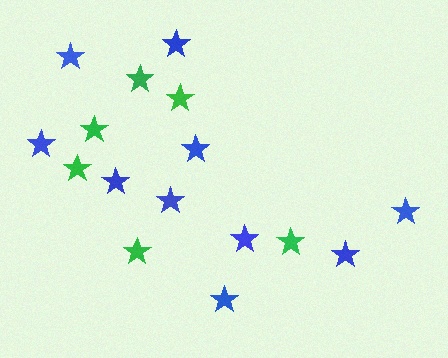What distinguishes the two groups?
There are 2 groups: one group of green stars (6) and one group of blue stars (10).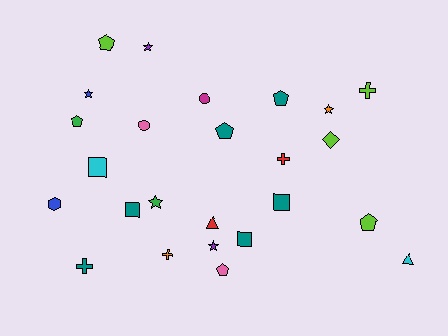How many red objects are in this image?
There are 2 red objects.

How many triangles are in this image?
There are 2 triangles.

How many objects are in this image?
There are 25 objects.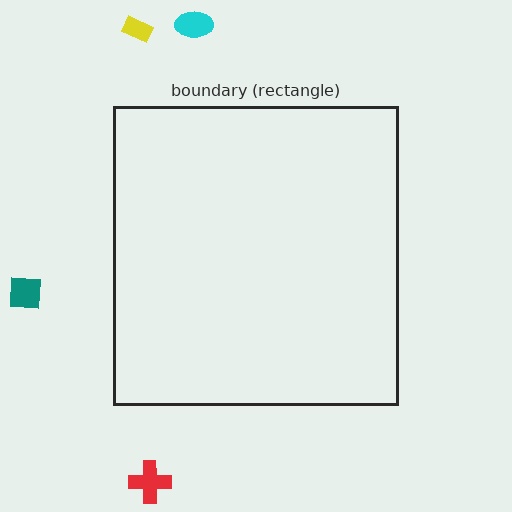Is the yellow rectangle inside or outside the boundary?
Outside.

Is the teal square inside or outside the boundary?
Outside.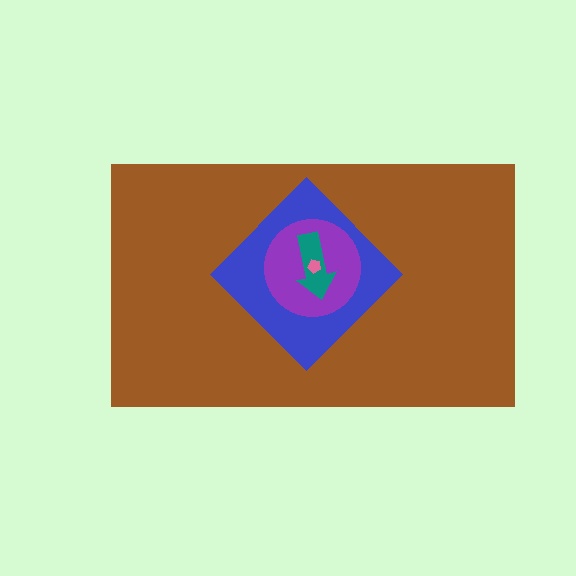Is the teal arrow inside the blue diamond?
Yes.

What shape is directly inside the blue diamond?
The purple circle.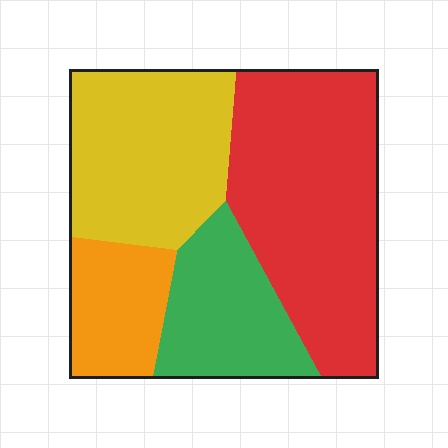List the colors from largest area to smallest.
From largest to smallest: red, yellow, green, orange.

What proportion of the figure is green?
Green covers roughly 20% of the figure.